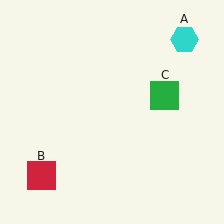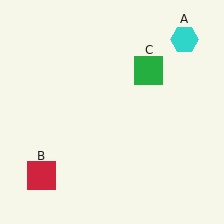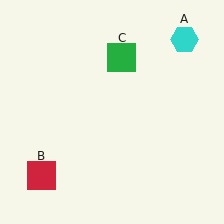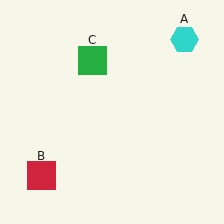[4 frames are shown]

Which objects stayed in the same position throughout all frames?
Cyan hexagon (object A) and red square (object B) remained stationary.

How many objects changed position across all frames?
1 object changed position: green square (object C).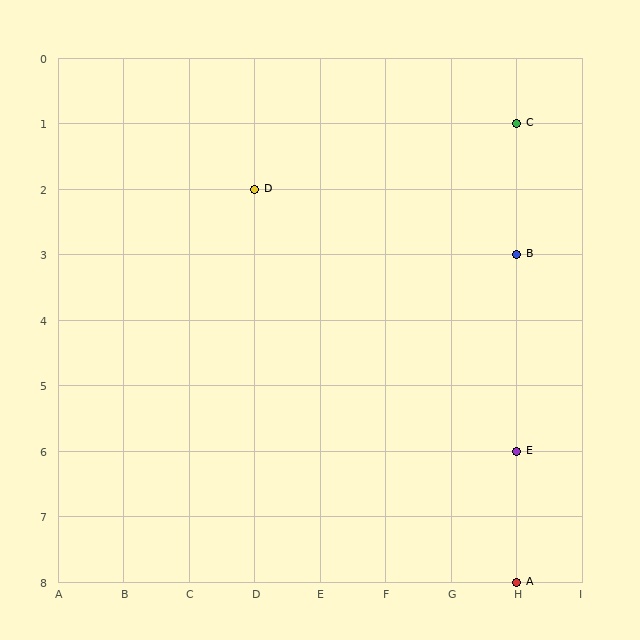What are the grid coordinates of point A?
Point A is at grid coordinates (H, 8).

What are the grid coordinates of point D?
Point D is at grid coordinates (D, 2).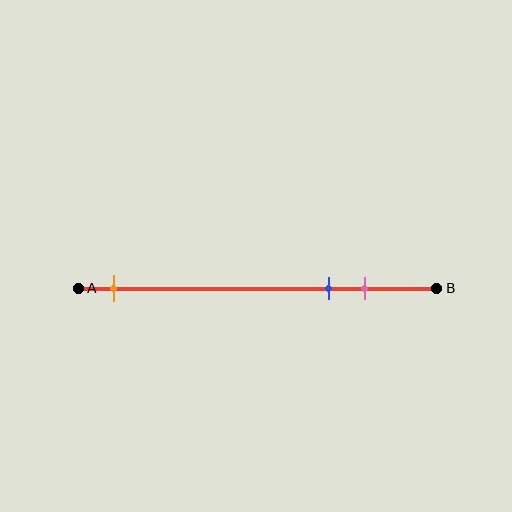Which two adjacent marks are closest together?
The blue and pink marks are the closest adjacent pair.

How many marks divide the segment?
There are 3 marks dividing the segment.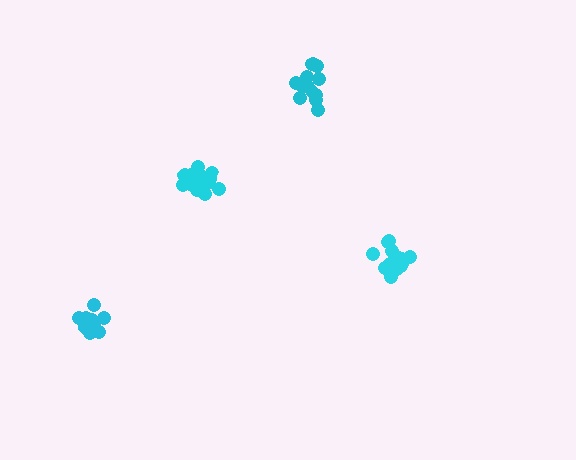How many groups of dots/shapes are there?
There are 4 groups.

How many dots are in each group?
Group 1: 15 dots, Group 2: 12 dots, Group 3: 13 dots, Group 4: 16 dots (56 total).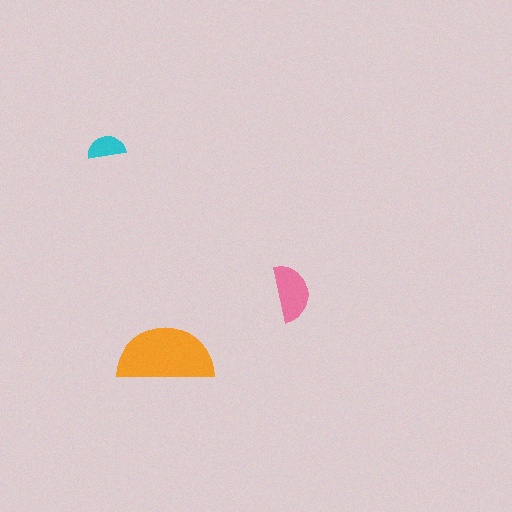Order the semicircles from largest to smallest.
the orange one, the pink one, the cyan one.